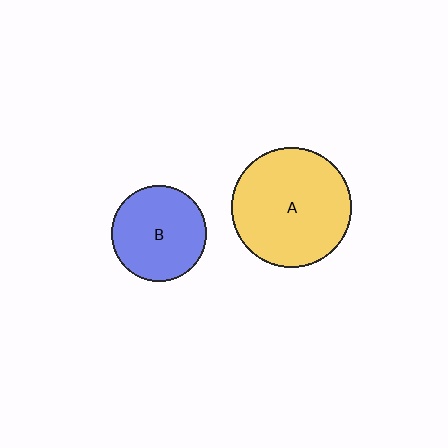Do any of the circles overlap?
No, none of the circles overlap.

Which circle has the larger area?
Circle A (yellow).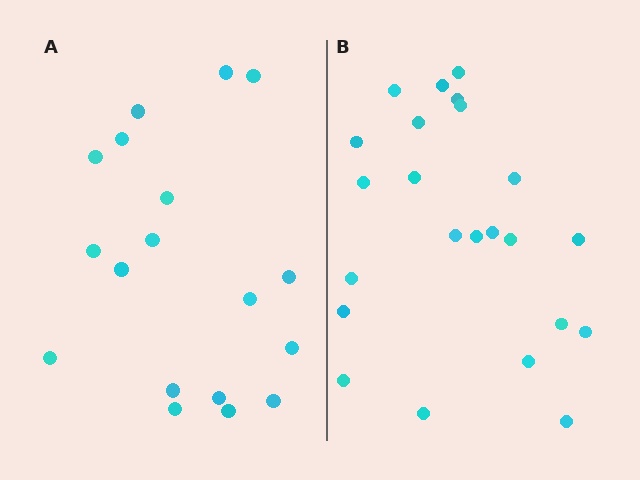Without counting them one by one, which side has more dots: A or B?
Region B (the right region) has more dots.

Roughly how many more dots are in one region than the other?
Region B has about 5 more dots than region A.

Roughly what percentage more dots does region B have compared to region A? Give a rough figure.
About 30% more.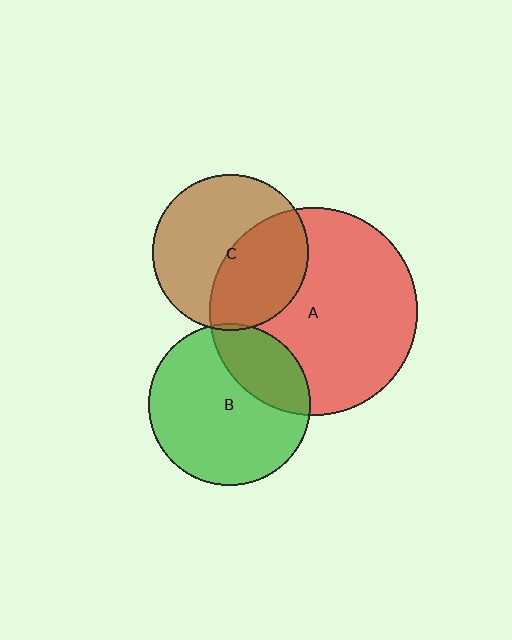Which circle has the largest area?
Circle A (red).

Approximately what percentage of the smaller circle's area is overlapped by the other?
Approximately 25%.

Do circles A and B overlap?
Yes.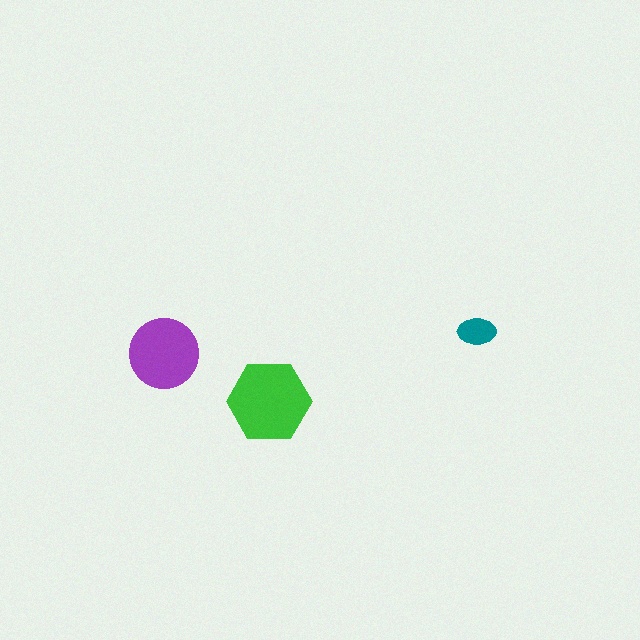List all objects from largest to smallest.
The green hexagon, the purple circle, the teal ellipse.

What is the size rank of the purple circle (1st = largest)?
2nd.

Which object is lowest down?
The green hexagon is bottommost.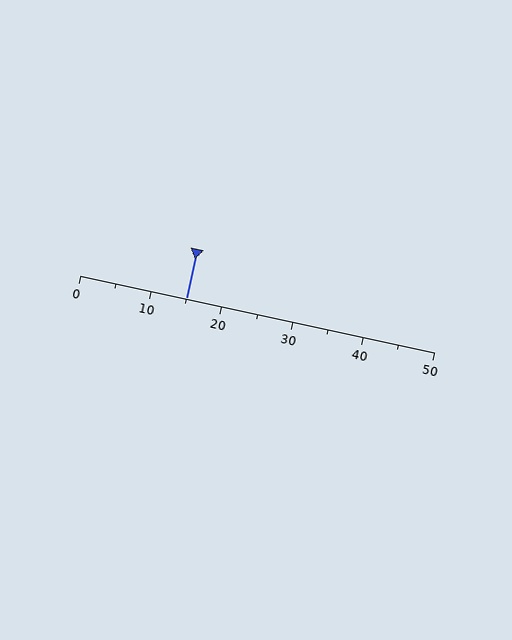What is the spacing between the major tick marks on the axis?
The major ticks are spaced 10 apart.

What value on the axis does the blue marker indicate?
The marker indicates approximately 15.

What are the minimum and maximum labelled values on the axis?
The axis runs from 0 to 50.